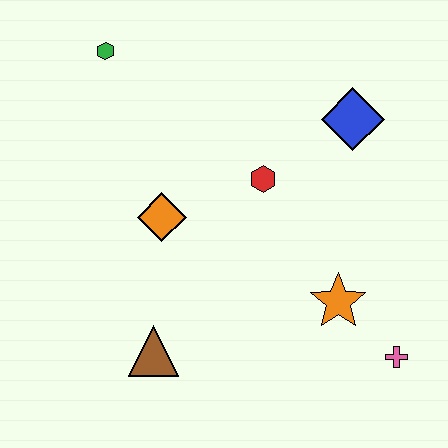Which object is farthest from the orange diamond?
The pink cross is farthest from the orange diamond.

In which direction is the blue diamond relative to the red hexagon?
The blue diamond is to the right of the red hexagon.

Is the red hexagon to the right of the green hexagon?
Yes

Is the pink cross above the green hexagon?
No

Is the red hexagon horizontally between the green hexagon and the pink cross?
Yes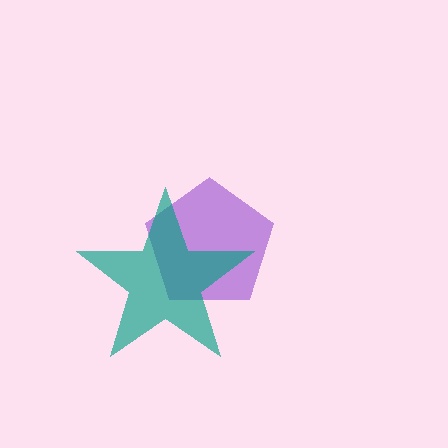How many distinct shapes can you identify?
There are 2 distinct shapes: a purple pentagon, a teal star.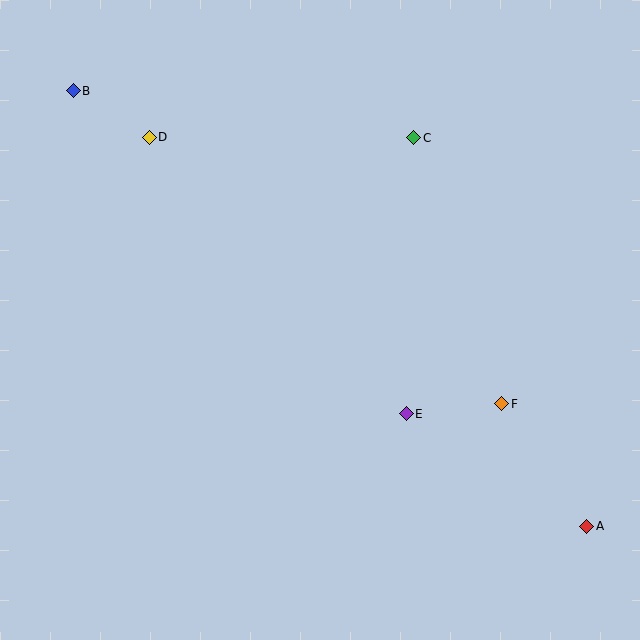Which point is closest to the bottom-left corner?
Point E is closest to the bottom-left corner.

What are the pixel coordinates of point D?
Point D is at (149, 137).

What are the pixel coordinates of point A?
Point A is at (587, 526).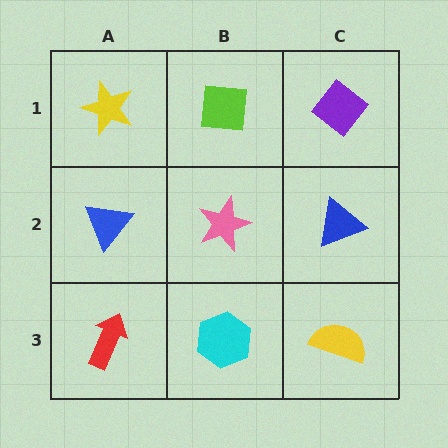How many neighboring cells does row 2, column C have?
3.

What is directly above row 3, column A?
A blue triangle.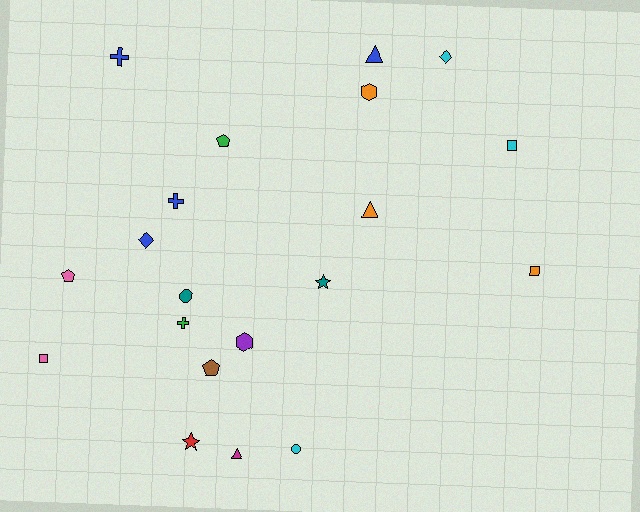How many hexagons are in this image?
There are 2 hexagons.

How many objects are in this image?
There are 20 objects.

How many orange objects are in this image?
There are 3 orange objects.